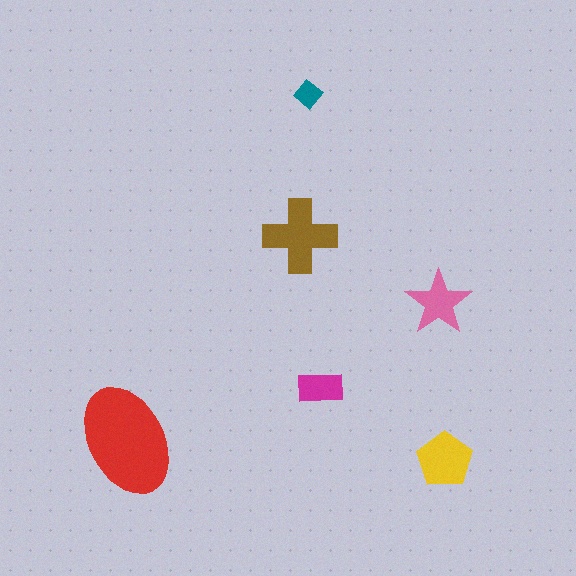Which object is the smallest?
The teal diamond.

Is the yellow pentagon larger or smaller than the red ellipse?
Smaller.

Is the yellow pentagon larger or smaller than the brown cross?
Smaller.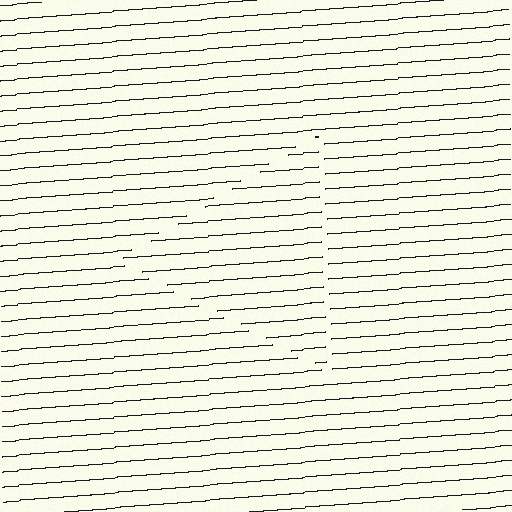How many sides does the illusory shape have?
3 sides — the line-ends trace a triangle.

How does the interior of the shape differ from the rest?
The interior of the shape contains the same grating, shifted by half a period — the contour is defined by the phase discontinuity where line-ends from the inner and outer gratings abut.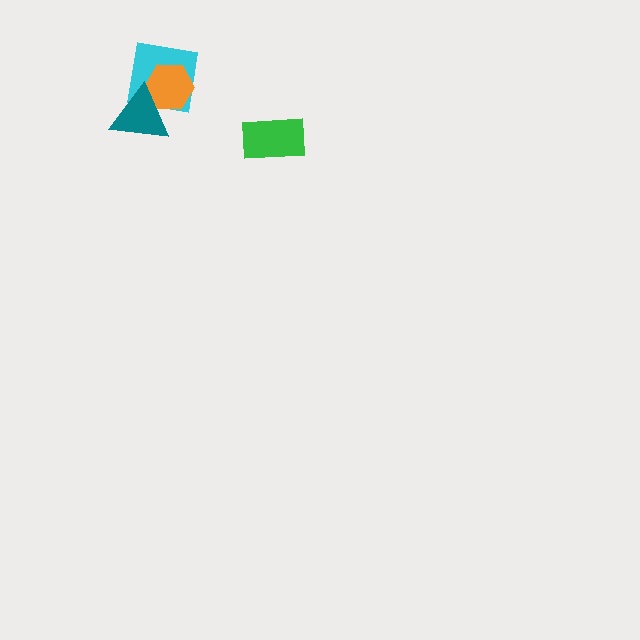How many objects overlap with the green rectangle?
0 objects overlap with the green rectangle.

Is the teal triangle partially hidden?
No, no other shape covers it.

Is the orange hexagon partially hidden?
Yes, it is partially covered by another shape.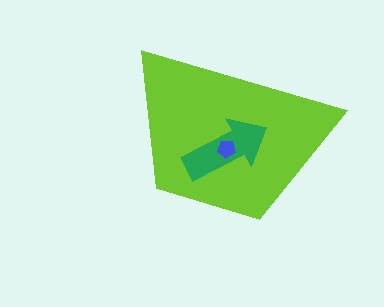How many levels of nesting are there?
3.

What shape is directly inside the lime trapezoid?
The green arrow.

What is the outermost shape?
The lime trapezoid.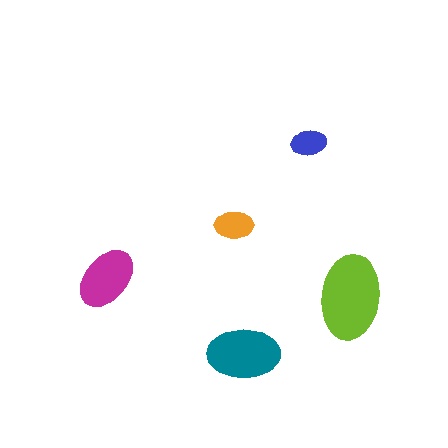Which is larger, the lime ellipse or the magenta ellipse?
The lime one.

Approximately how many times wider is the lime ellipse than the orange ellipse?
About 2 times wider.